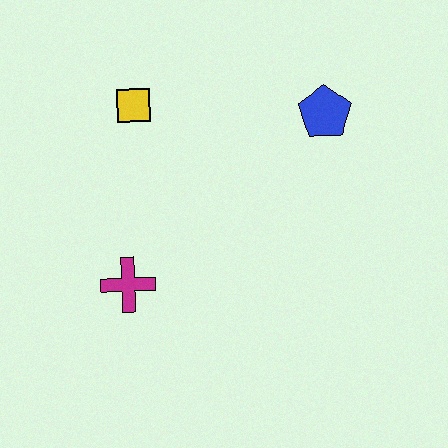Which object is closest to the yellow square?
The magenta cross is closest to the yellow square.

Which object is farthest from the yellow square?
The blue pentagon is farthest from the yellow square.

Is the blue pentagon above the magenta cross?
Yes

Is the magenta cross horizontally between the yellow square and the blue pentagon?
No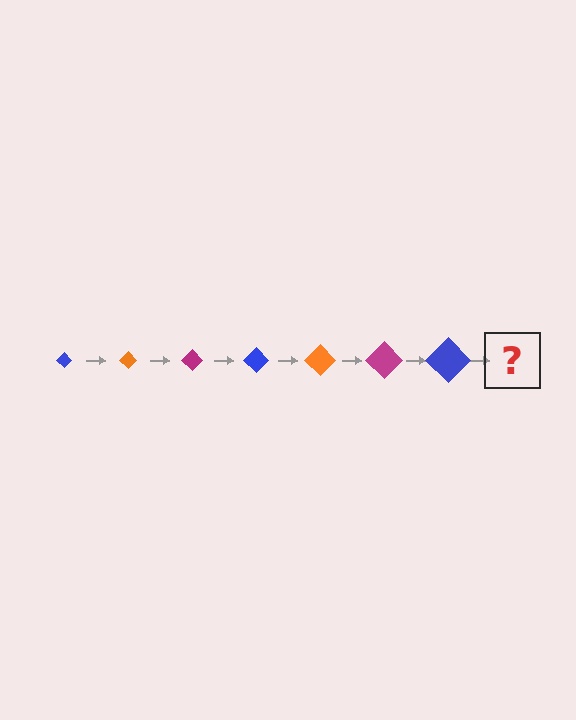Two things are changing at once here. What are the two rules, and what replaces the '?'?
The two rules are that the diamond grows larger each step and the color cycles through blue, orange, and magenta. The '?' should be an orange diamond, larger than the previous one.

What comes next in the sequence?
The next element should be an orange diamond, larger than the previous one.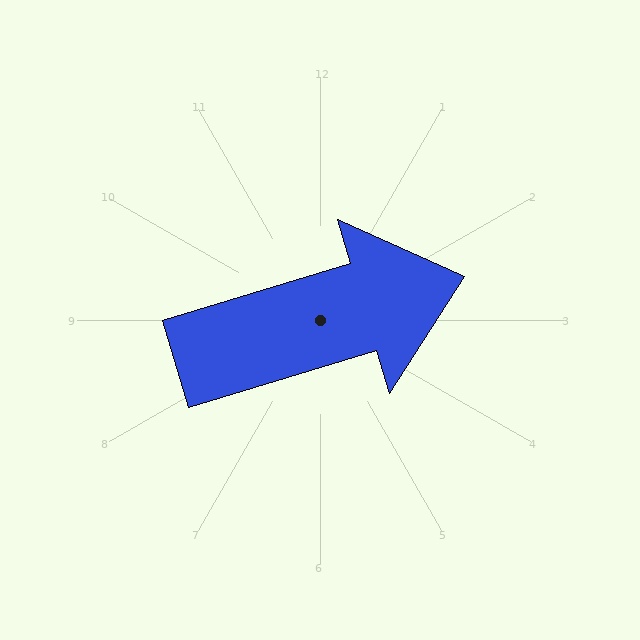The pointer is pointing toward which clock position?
Roughly 2 o'clock.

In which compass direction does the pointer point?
East.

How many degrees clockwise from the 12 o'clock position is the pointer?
Approximately 73 degrees.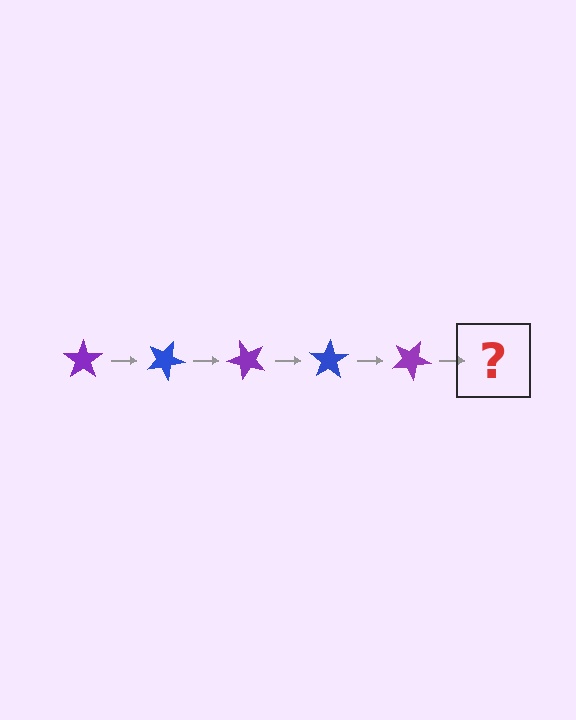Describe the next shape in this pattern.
It should be a blue star, rotated 125 degrees from the start.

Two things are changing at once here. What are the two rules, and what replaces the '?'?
The two rules are that it rotates 25 degrees each step and the color cycles through purple and blue. The '?' should be a blue star, rotated 125 degrees from the start.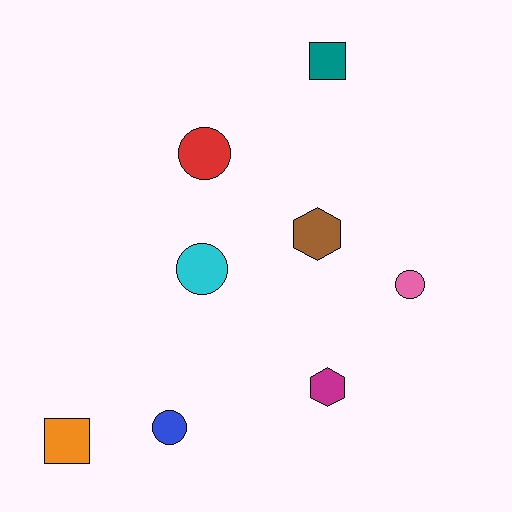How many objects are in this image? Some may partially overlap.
There are 8 objects.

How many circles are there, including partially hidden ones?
There are 4 circles.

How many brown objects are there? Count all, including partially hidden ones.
There is 1 brown object.